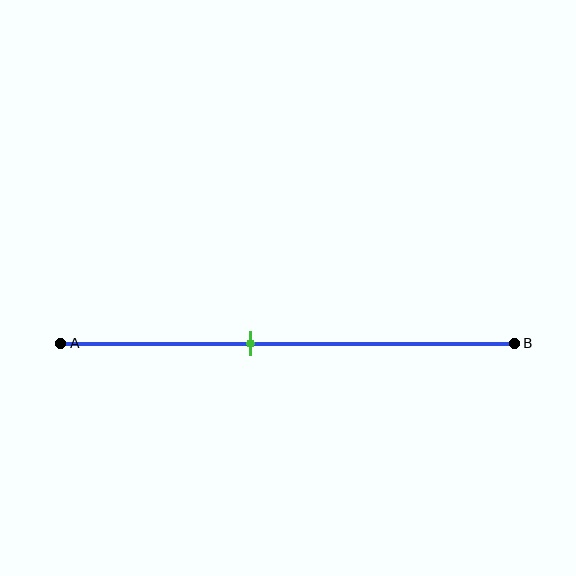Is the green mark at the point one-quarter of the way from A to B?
No, the mark is at about 40% from A, not at the 25% one-quarter point.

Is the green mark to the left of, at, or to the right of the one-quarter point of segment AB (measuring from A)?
The green mark is to the right of the one-quarter point of segment AB.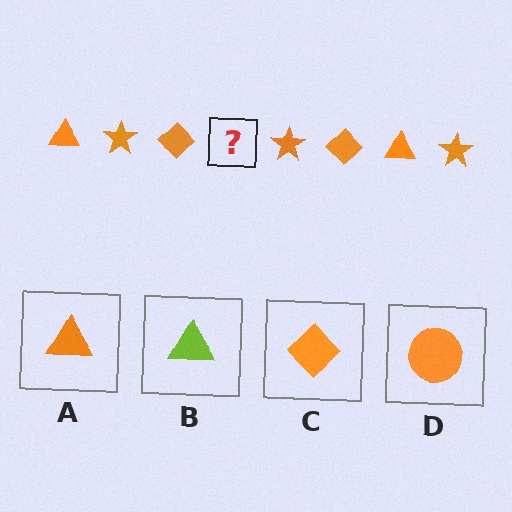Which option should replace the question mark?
Option A.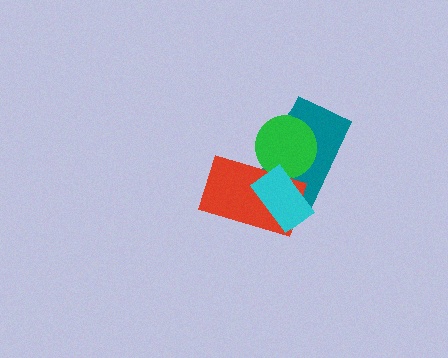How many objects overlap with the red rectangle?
3 objects overlap with the red rectangle.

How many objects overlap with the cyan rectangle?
3 objects overlap with the cyan rectangle.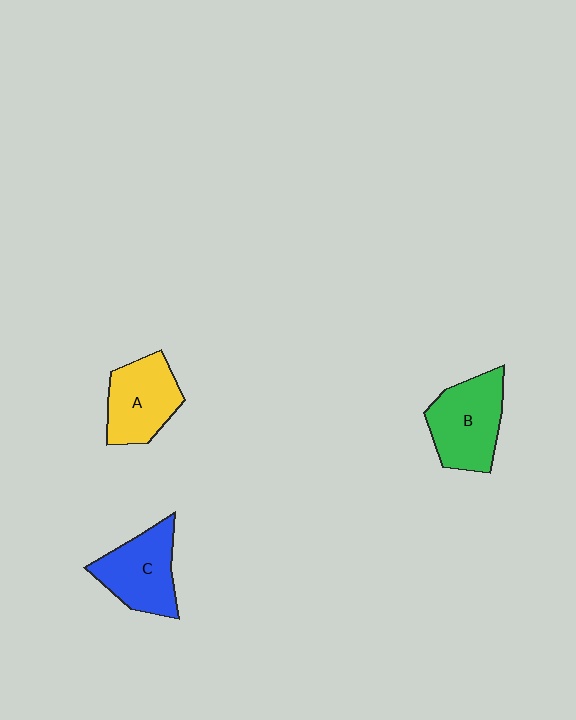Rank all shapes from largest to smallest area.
From largest to smallest: B (green), C (blue), A (yellow).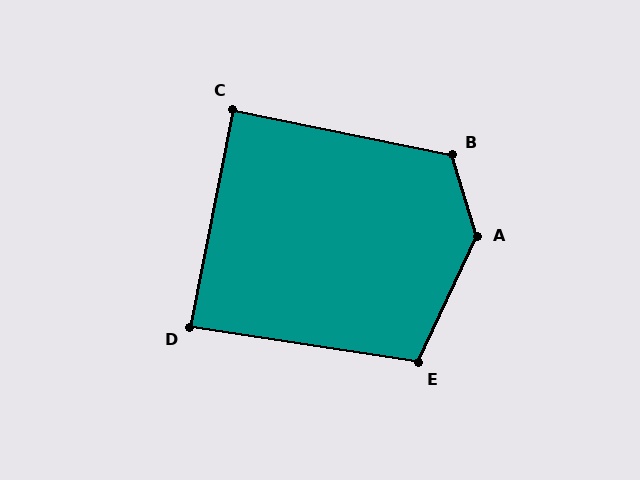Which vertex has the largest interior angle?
A, at approximately 138 degrees.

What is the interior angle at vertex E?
Approximately 106 degrees (obtuse).